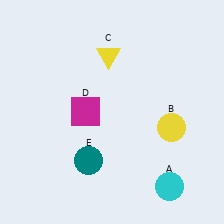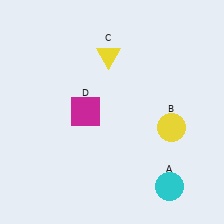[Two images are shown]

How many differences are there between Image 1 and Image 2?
There is 1 difference between the two images.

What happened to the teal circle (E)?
The teal circle (E) was removed in Image 2. It was in the bottom-left area of Image 1.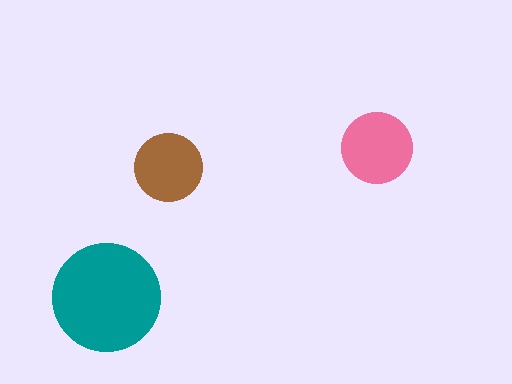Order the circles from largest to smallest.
the teal one, the pink one, the brown one.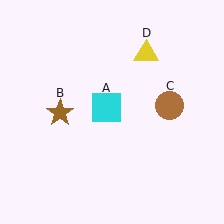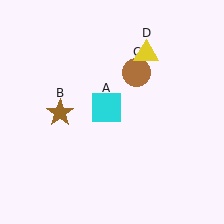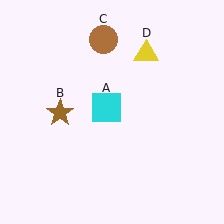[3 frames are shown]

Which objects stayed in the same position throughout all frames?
Cyan square (object A) and brown star (object B) and yellow triangle (object D) remained stationary.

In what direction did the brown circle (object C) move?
The brown circle (object C) moved up and to the left.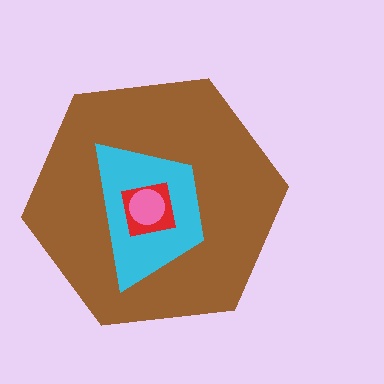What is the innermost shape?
The pink circle.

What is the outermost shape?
The brown hexagon.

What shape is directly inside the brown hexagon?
The cyan trapezoid.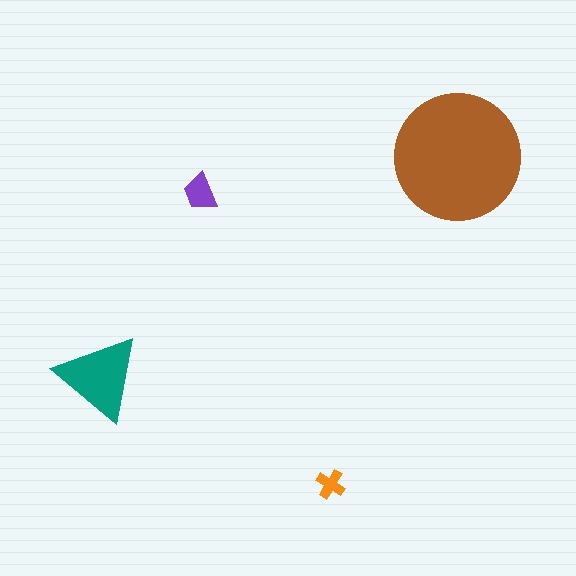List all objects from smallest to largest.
The orange cross, the purple trapezoid, the teal triangle, the brown circle.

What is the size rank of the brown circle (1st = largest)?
1st.